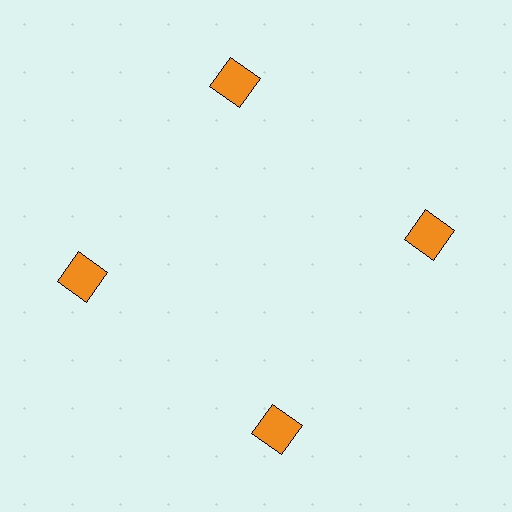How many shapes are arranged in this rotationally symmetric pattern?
There are 4 shapes, arranged in 4 groups of 1.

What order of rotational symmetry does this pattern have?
This pattern has 4-fold rotational symmetry.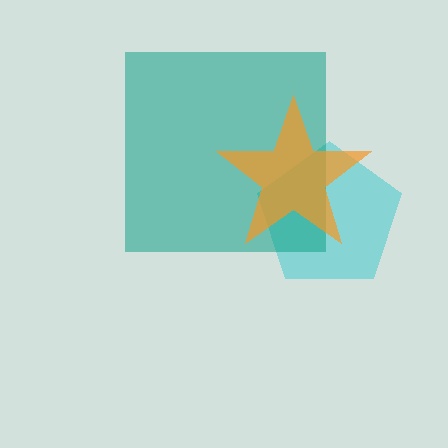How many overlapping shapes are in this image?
There are 3 overlapping shapes in the image.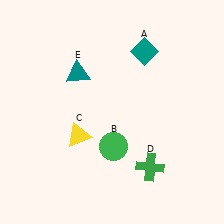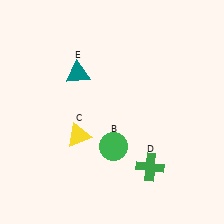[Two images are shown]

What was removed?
The teal diamond (A) was removed in Image 2.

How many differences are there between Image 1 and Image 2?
There is 1 difference between the two images.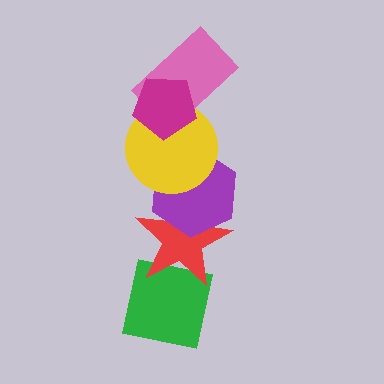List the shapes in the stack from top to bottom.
From top to bottom: the magenta pentagon, the pink rectangle, the yellow circle, the purple hexagon, the red star, the green square.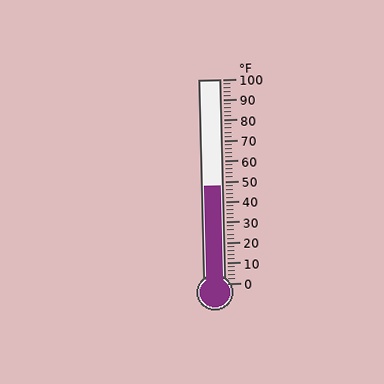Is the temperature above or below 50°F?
The temperature is below 50°F.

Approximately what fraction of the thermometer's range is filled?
The thermometer is filled to approximately 50% of its range.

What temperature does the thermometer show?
The thermometer shows approximately 48°F.